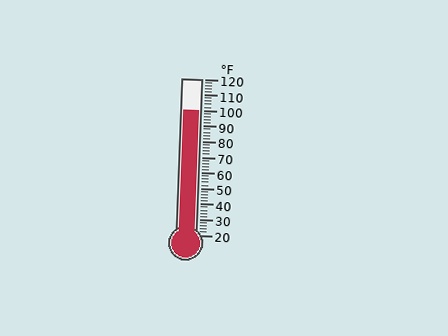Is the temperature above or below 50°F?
The temperature is above 50°F.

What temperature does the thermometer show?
The thermometer shows approximately 100°F.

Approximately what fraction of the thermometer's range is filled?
The thermometer is filled to approximately 80% of its range.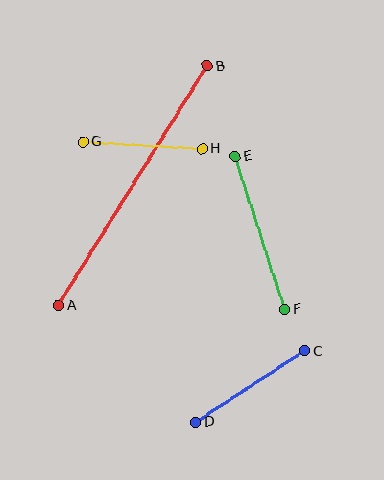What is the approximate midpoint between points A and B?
The midpoint is at approximately (133, 186) pixels.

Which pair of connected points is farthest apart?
Points A and B are farthest apart.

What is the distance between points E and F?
The distance is approximately 161 pixels.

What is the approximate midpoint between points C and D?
The midpoint is at approximately (250, 387) pixels.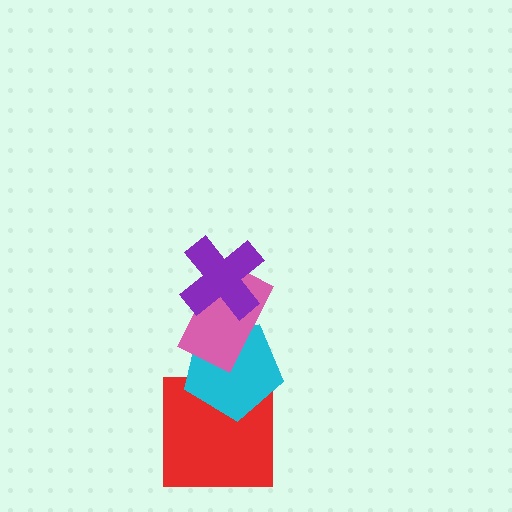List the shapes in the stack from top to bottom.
From top to bottom: the purple cross, the pink rectangle, the cyan pentagon, the red square.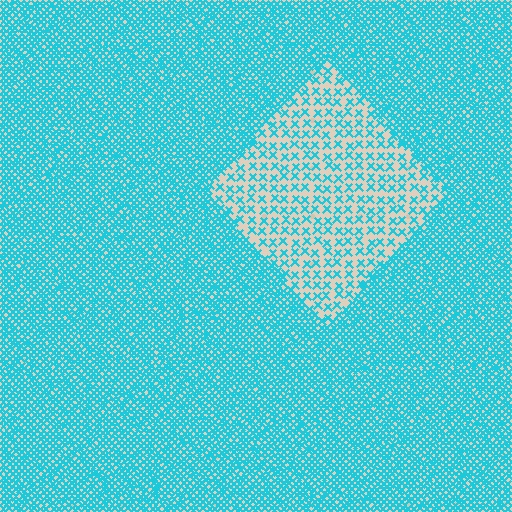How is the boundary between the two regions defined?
The boundary is defined by a change in element density (approximately 3.0x ratio). All elements are the same color, size, and shape.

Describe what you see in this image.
The image contains small cyan elements arranged at two different densities. A diamond-shaped region is visible where the elements are less densely packed than the surrounding area.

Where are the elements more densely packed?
The elements are more densely packed outside the diamond boundary.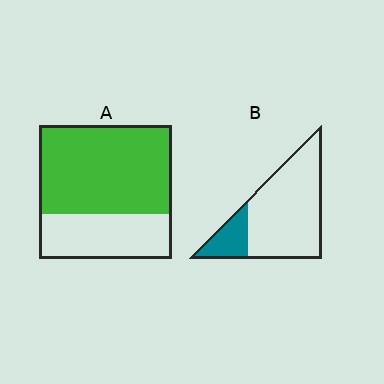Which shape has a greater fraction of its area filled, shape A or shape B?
Shape A.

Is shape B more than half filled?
No.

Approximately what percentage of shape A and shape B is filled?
A is approximately 65% and B is approximately 20%.